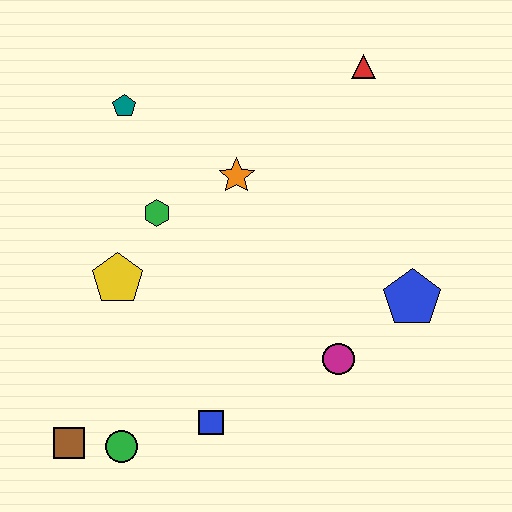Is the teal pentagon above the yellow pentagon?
Yes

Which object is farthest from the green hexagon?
The blue pentagon is farthest from the green hexagon.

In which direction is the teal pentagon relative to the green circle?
The teal pentagon is above the green circle.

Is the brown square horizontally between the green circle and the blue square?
No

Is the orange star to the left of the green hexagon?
No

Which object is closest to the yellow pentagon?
The green hexagon is closest to the yellow pentagon.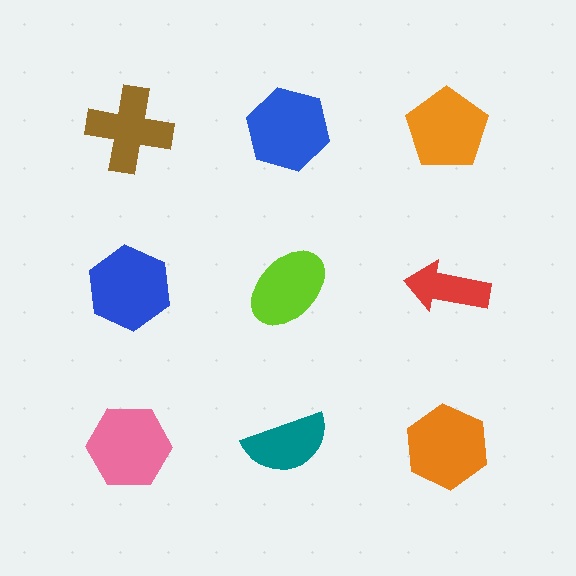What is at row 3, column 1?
A pink hexagon.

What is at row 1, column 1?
A brown cross.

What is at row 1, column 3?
An orange pentagon.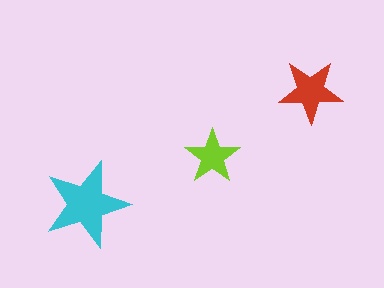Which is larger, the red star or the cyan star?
The cyan one.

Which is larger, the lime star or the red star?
The red one.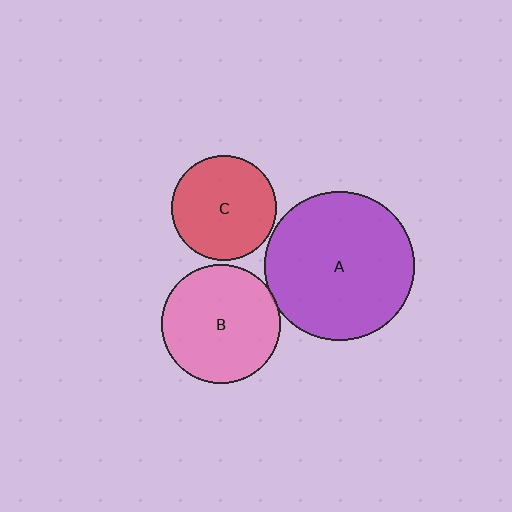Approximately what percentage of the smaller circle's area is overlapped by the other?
Approximately 5%.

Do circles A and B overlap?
Yes.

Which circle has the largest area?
Circle A (purple).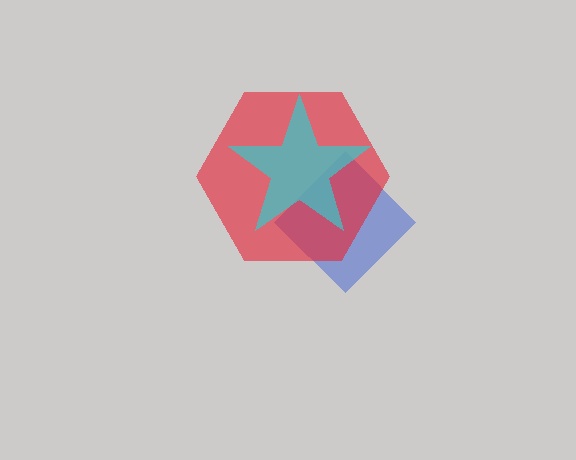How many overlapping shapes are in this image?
There are 3 overlapping shapes in the image.